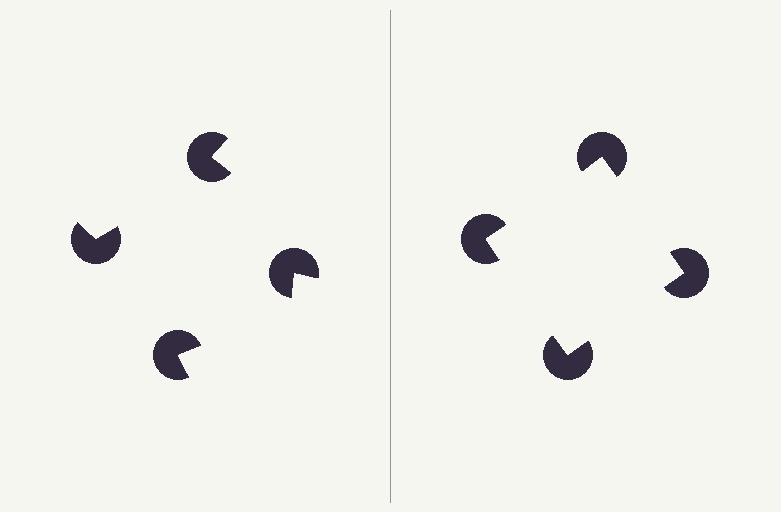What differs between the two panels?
The pac-man discs are positioned identically on both sides; only the wedge orientations differ. On the right they align to a square; on the left they are misaligned.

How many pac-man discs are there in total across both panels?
8 — 4 on each side.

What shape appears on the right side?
An illusory square.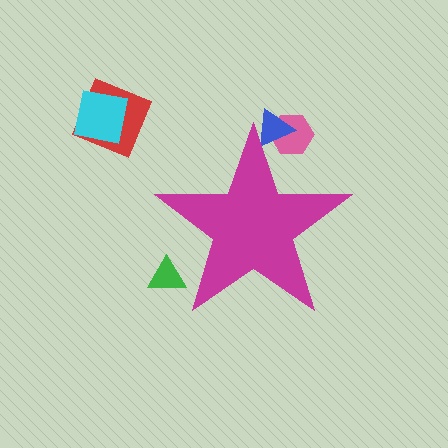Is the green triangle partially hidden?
Yes, the green triangle is partially hidden behind the magenta star.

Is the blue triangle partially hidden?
Yes, the blue triangle is partially hidden behind the magenta star.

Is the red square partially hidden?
No, the red square is fully visible.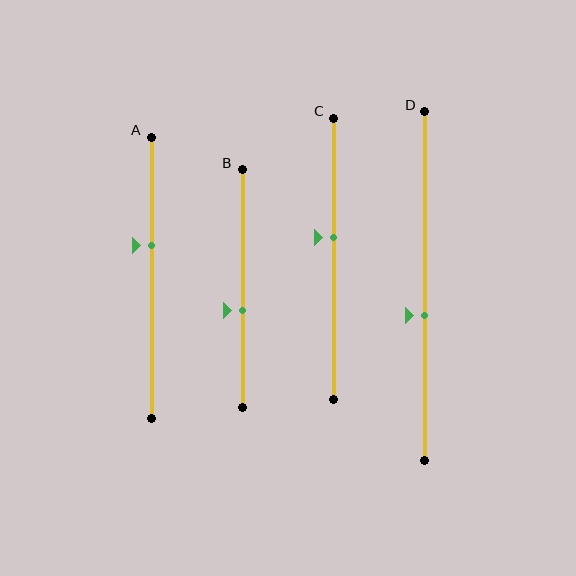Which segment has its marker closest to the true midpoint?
Segment C has its marker closest to the true midpoint.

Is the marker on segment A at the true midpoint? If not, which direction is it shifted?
No, the marker on segment A is shifted upward by about 12% of the segment length.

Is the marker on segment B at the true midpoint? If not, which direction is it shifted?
No, the marker on segment B is shifted downward by about 9% of the segment length.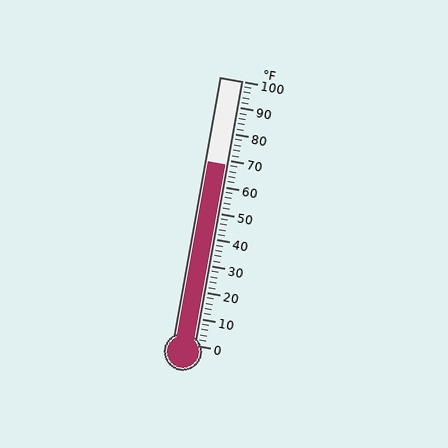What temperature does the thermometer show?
The thermometer shows approximately 68°F.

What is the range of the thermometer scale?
The thermometer scale ranges from 0°F to 100°F.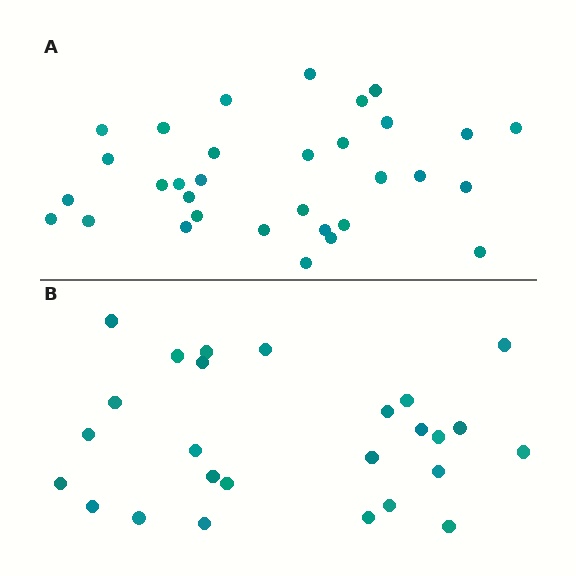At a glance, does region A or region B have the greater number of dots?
Region A (the top region) has more dots.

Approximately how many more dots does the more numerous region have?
Region A has about 6 more dots than region B.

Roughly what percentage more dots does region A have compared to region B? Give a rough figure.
About 25% more.